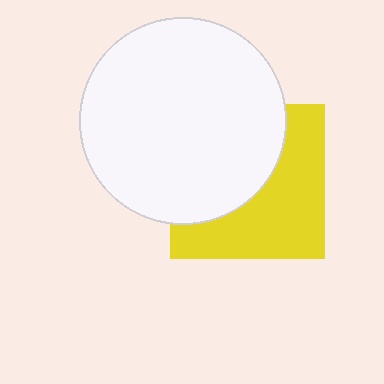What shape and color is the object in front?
The object in front is a white circle.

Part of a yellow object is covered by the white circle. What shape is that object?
It is a square.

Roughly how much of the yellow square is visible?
About half of it is visible (roughly 51%).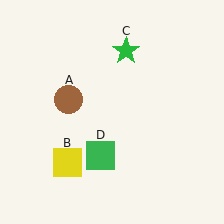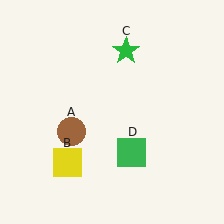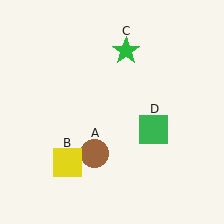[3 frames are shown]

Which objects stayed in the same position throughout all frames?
Yellow square (object B) and green star (object C) remained stationary.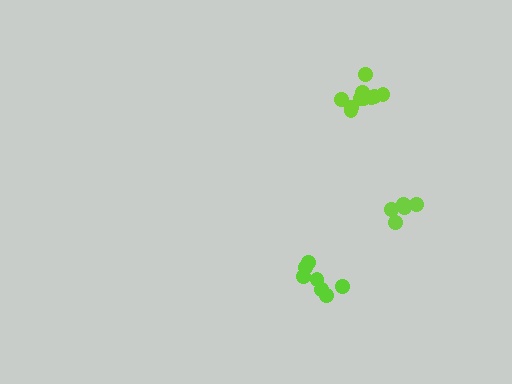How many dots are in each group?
Group 1: 7 dots, Group 2: 5 dots, Group 3: 10 dots (22 total).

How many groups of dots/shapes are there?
There are 3 groups.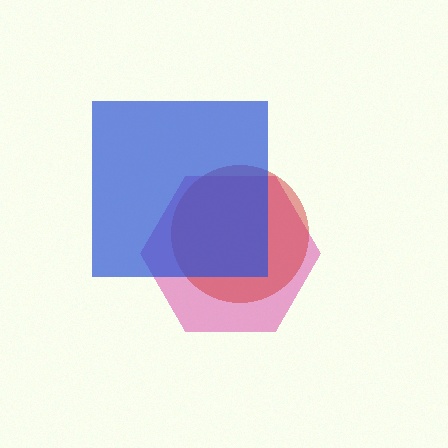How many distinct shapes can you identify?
There are 3 distinct shapes: a magenta hexagon, a red circle, a blue square.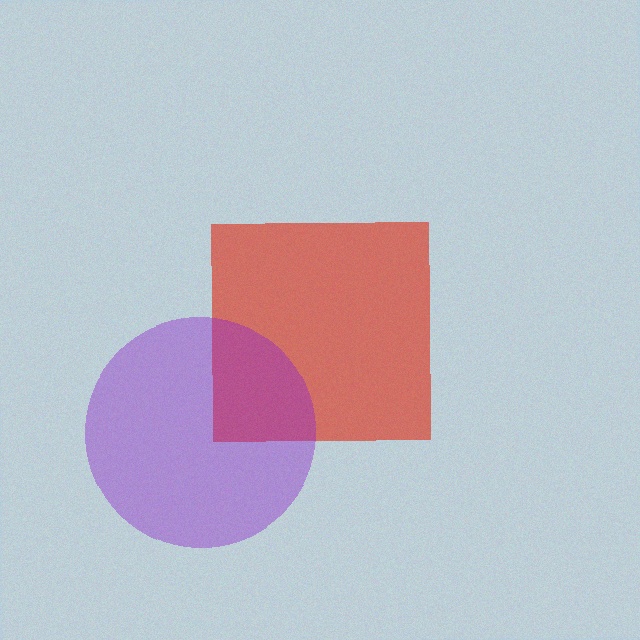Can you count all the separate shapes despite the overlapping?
Yes, there are 2 separate shapes.